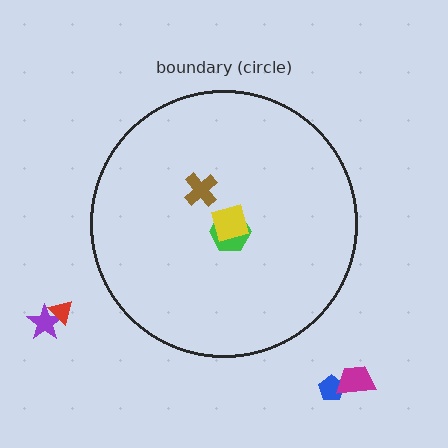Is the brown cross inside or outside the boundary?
Inside.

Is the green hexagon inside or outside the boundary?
Inside.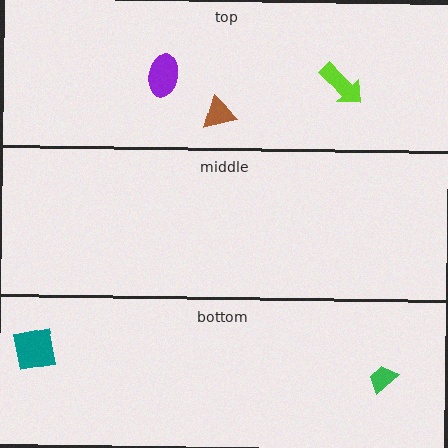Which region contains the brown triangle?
The top region.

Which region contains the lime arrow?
The top region.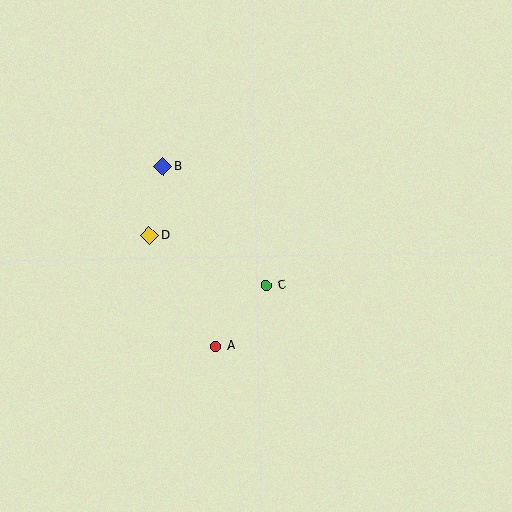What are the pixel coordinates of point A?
Point A is at (215, 346).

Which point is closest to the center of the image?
Point C at (266, 285) is closest to the center.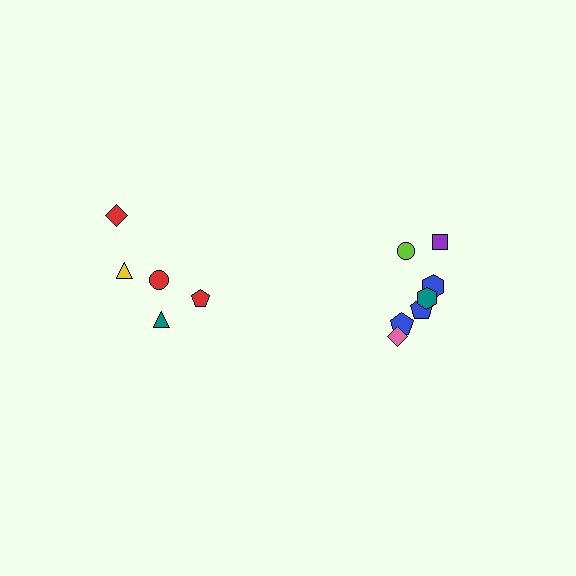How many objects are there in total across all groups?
There are 12 objects.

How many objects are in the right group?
There are 7 objects.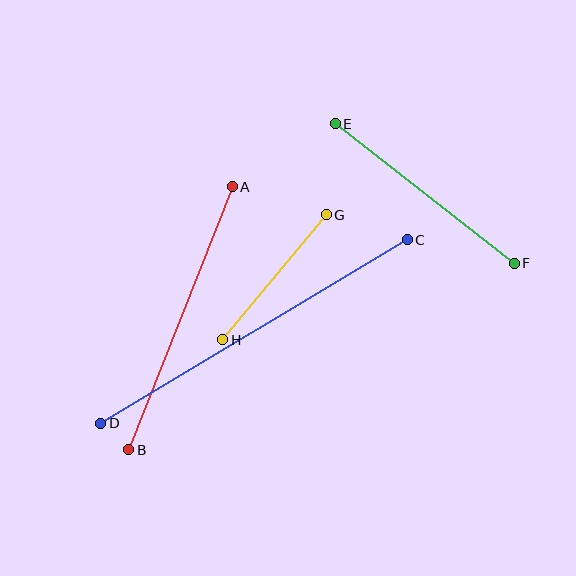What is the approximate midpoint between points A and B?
The midpoint is at approximately (180, 318) pixels.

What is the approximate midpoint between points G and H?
The midpoint is at approximately (275, 277) pixels.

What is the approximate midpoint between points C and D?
The midpoint is at approximately (254, 331) pixels.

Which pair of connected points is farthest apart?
Points C and D are farthest apart.